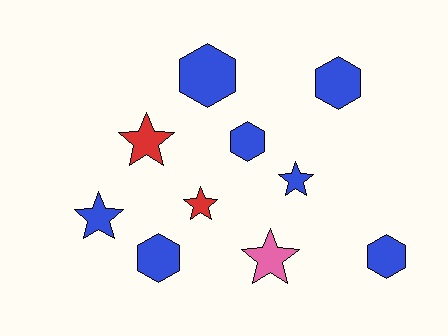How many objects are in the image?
There are 10 objects.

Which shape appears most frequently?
Star, with 5 objects.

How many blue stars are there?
There are 2 blue stars.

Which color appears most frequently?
Blue, with 7 objects.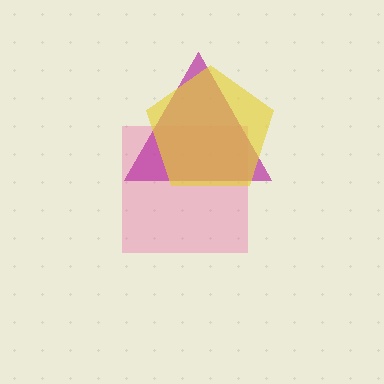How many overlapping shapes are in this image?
There are 3 overlapping shapes in the image.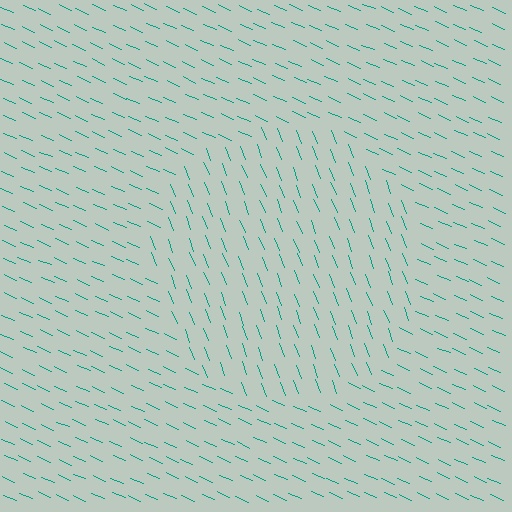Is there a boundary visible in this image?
Yes, there is a texture boundary formed by a change in line orientation.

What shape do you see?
I see a circle.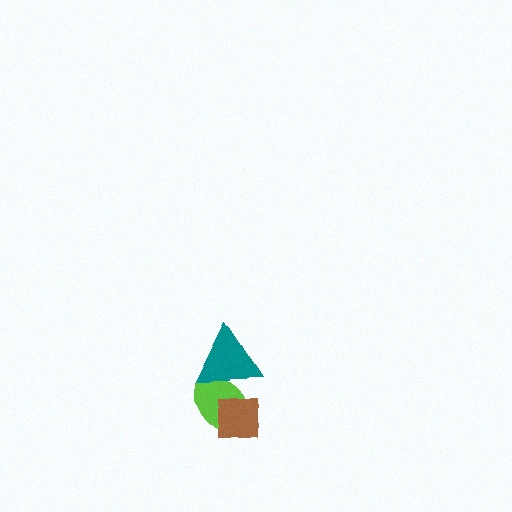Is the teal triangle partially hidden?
Yes, it is partially covered by another shape.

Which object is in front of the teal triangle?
The brown square is in front of the teal triangle.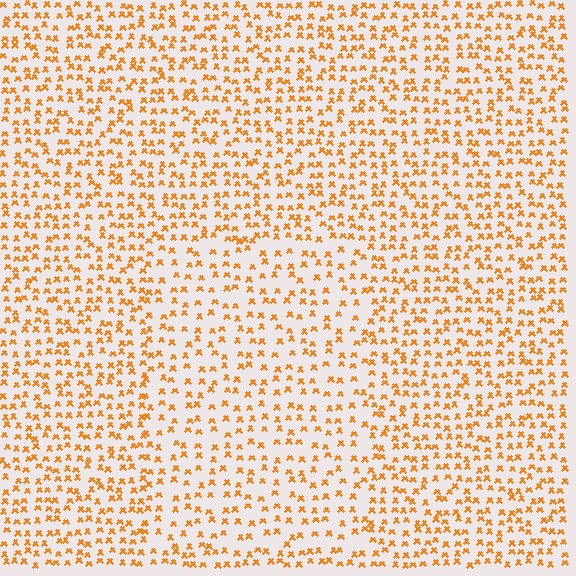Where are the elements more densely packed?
The elements are more densely packed outside the rectangle boundary.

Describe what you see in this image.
The image contains small orange elements arranged at two different densities. A rectangle-shaped region is visible where the elements are less densely packed than the surrounding area.